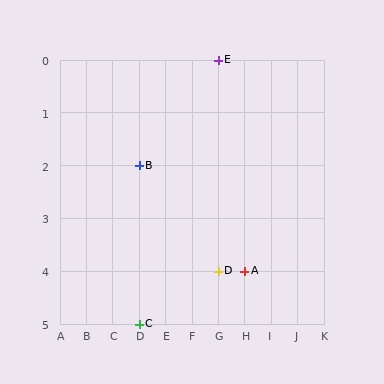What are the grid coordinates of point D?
Point D is at grid coordinates (G, 4).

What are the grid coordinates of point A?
Point A is at grid coordinates (H, 4).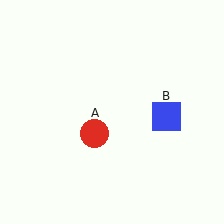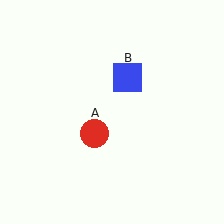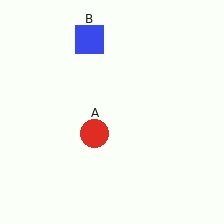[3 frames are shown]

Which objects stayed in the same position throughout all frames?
Red circle (object A) remained stationary.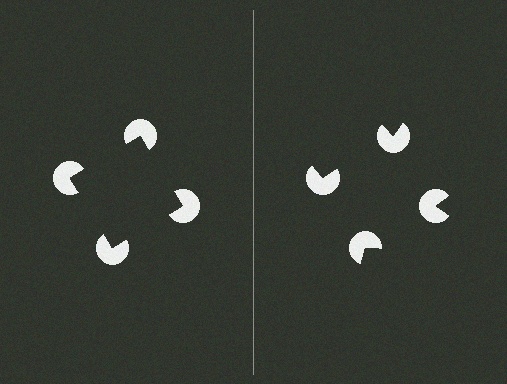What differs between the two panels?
The pac-man discs are positioned identically on both sides; only the wedge orientations differ. On the left they align to a square; on the right they are misaligned.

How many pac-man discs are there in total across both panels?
8 — 4 on each side.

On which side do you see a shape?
An illusory square appears on the left side. On the right side the wedge cuts are rotated, so no coherent shape forms.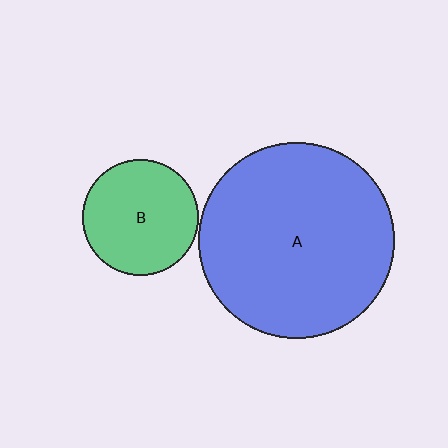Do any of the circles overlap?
No, none of the circles overlap.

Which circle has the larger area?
Circle A (blue).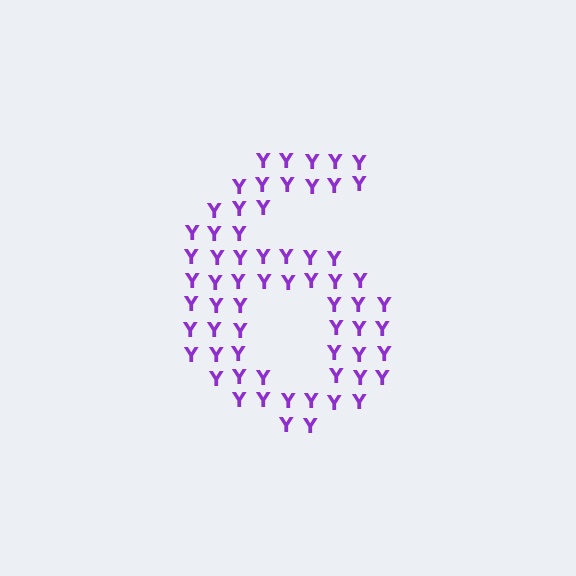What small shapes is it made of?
It is made of small letter Y's.